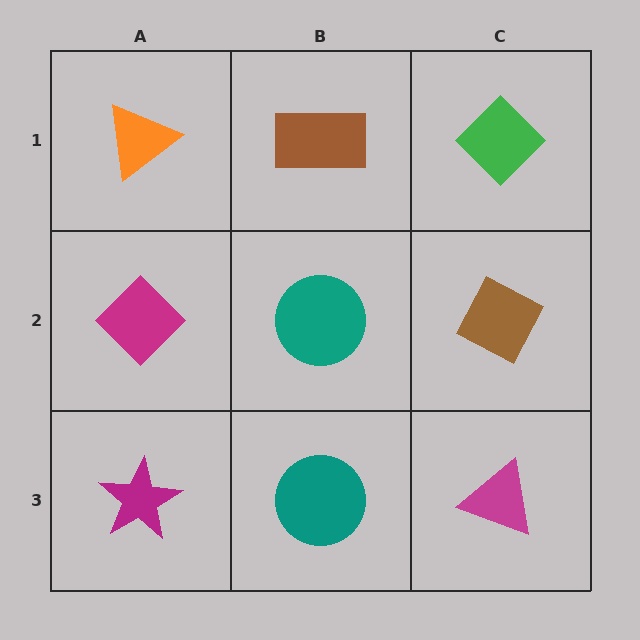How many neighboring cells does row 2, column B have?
4.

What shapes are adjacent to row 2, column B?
A brown rectangle (row 1, column B), a teal circle (row 3, column B), a magenta diamond (row 2, column A), a brown diamond (row 2, column C).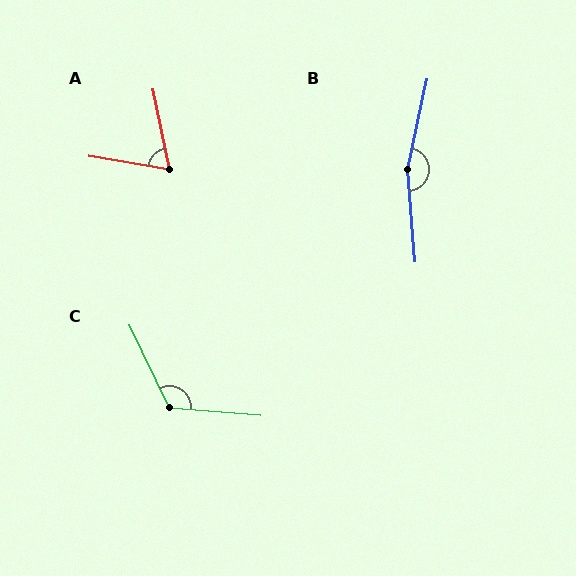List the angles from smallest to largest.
A (69°), C (120°), B (163°).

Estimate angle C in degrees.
Approximately 120 degrees.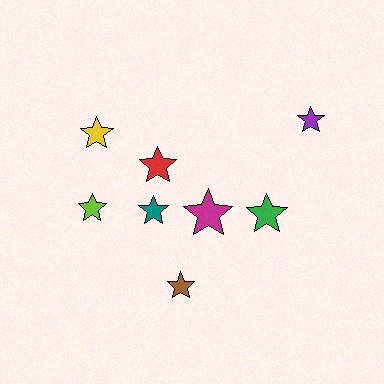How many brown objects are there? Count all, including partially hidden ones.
There is 1 brown object.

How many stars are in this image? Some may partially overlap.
There are 8 stars.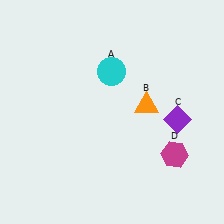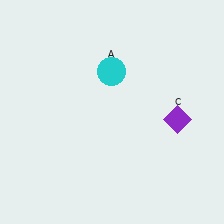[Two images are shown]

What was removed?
The orange triangle (B), the magenta hexagon (D) were removed in Image 2.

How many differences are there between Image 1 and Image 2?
There are 2 differences between the two images.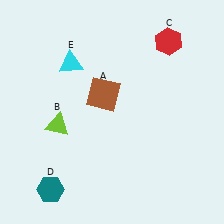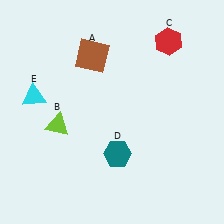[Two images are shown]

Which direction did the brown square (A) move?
The brown square (A) moved up.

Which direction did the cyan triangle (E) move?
The cyan triangle (E) moved left.